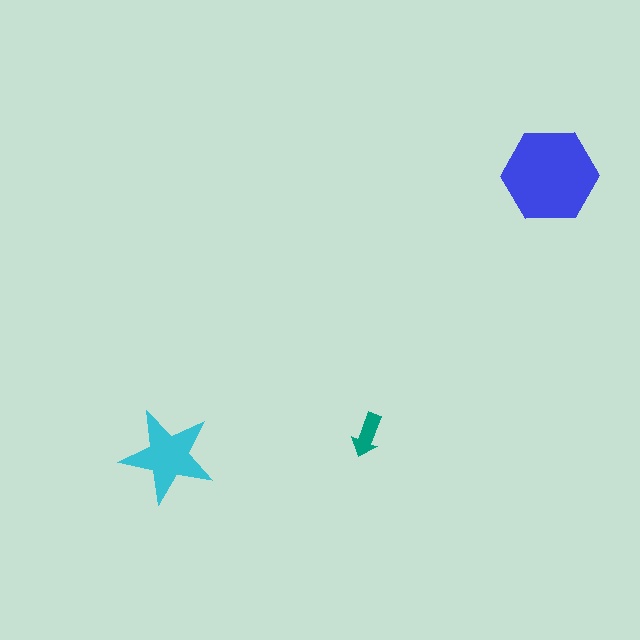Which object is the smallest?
The teal arrow.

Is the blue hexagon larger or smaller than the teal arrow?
Larger.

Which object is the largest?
The blue hexagon.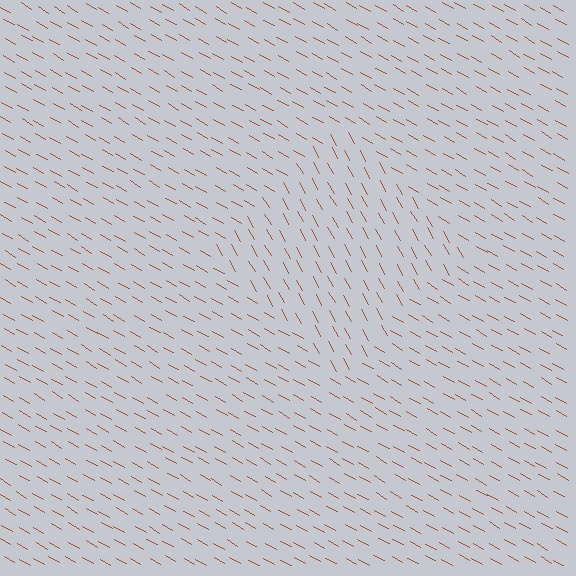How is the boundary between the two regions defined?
The boundary is defined purely by a change in line orientation (approximately 31 degrees difference). All lines are the same color and thickness.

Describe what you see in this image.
The image is filled with small brown line segments. A diamond region in the image has lines oriented differently from the surrounding lines, creating a visible texture boundary.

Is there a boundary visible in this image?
Yes, there is a texture boundary formed by a change in line orientation.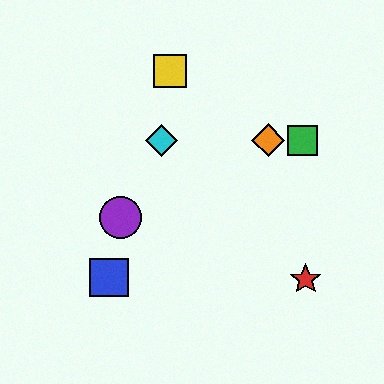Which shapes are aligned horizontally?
The green square, the orange diamond, the cyan diamond are aligned horizontally.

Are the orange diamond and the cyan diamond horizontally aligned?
Yes, both are at y≈140.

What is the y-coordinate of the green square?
The green square is at y≈140.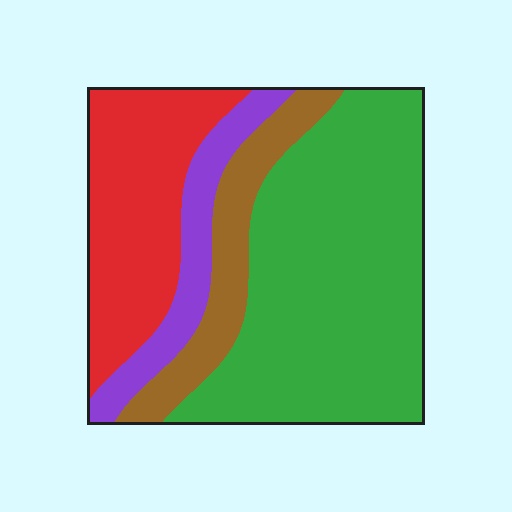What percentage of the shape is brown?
Brown covers roughly 15% of the shape.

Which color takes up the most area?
Green, at roughly 50%.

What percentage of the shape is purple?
Purple takes up about one tenth (1/10) of the shape.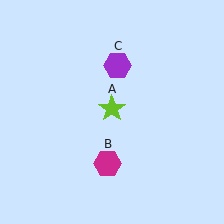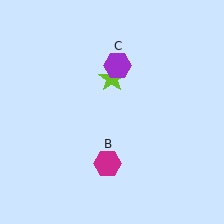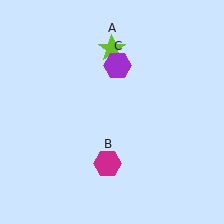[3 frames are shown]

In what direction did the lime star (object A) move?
The lime star (object A) moved up.